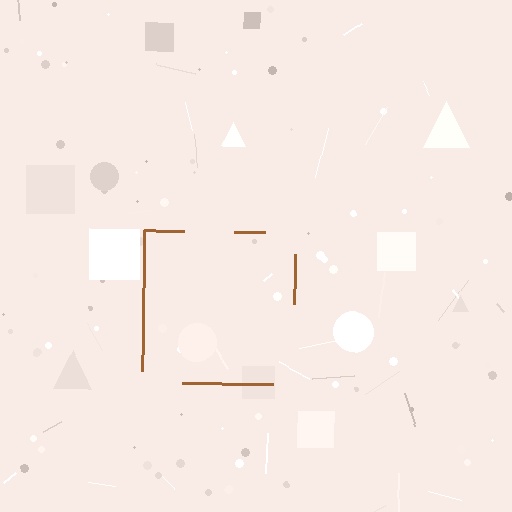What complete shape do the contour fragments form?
The contour fragments form a square.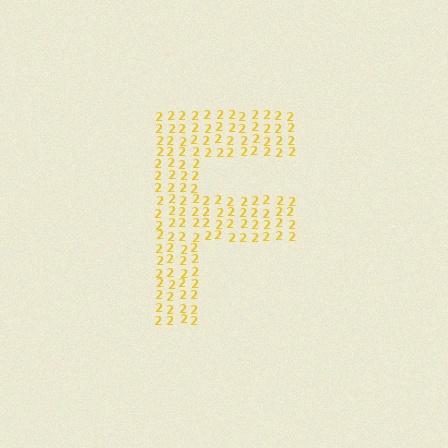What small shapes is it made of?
It is made of small digit 2's.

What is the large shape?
The large shape is the letter F.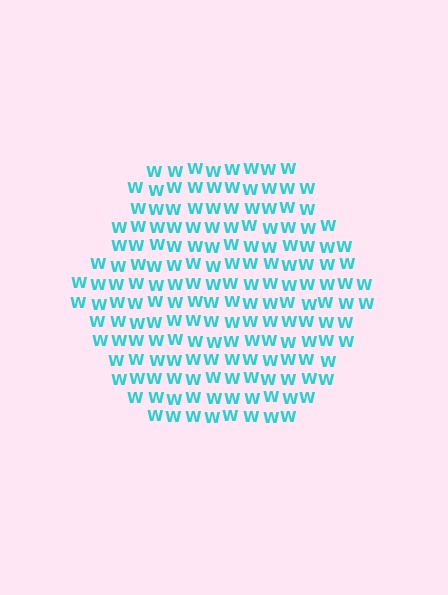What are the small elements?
The small elements are letter W's.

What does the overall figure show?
The overall figure shows a hexagon.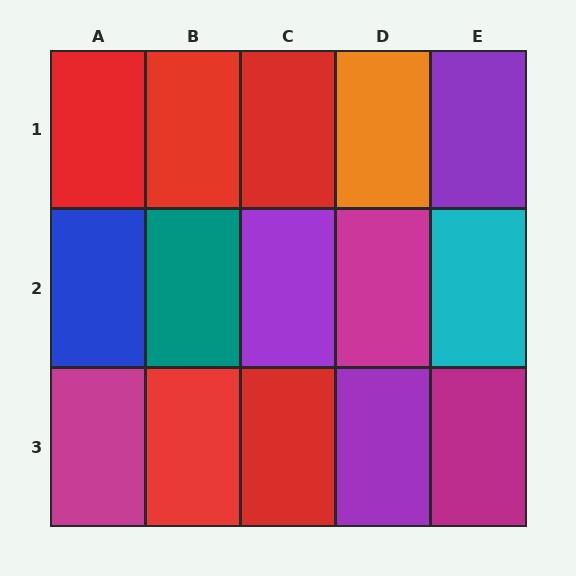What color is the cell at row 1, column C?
Red.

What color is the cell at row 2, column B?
Teal.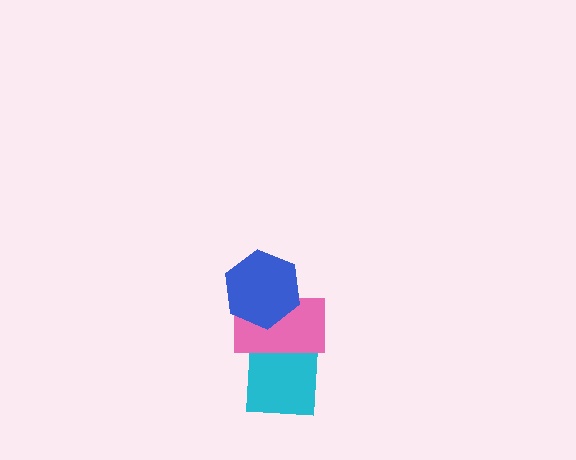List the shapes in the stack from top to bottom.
From top to bottom: the blue hexagon, the pink rectangle, the cyan square.